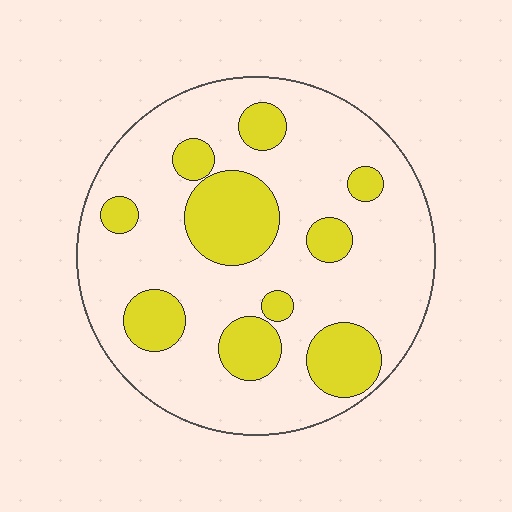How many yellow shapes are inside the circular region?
10.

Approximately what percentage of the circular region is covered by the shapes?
Approximately 25%.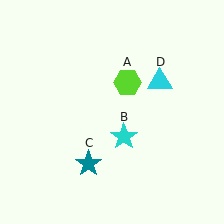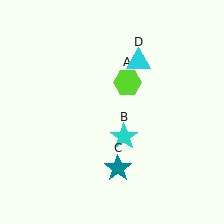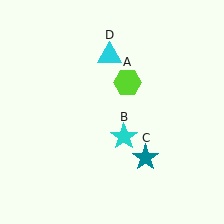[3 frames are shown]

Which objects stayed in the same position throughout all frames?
Lime hexagon (object A) and cyan star (object B) remained stationary.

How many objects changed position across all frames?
2 objects changed position: teal star (object C), cyan triangle (object D).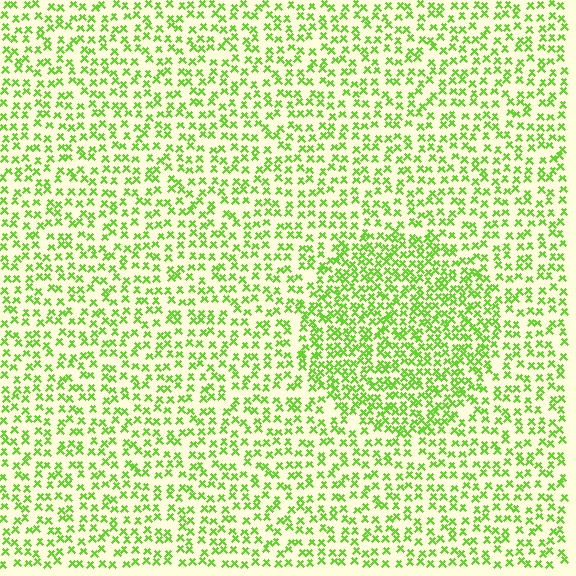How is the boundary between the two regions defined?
The boundary is defined by a change in element density (approximately 1.7x ratio). All elements are the same color, size, and shape.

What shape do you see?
I see a circle.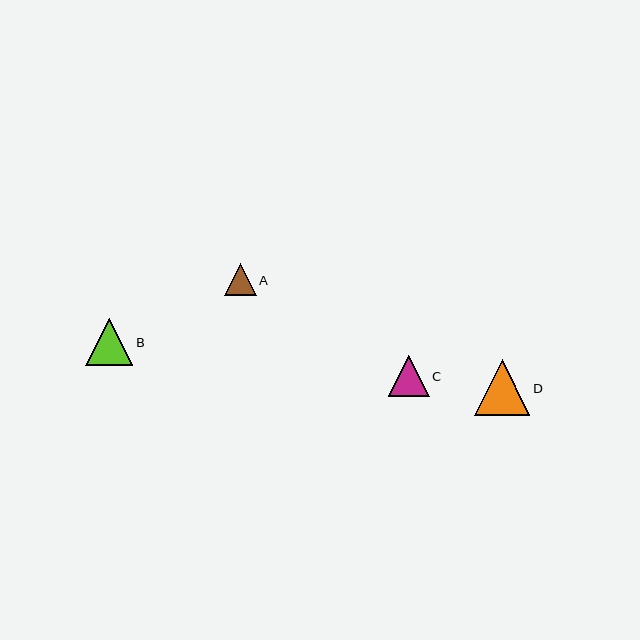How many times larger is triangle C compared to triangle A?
Triangle C is approximately 1.3 times the size of triangle A.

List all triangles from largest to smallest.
From largest to smallest: D, B, C, A.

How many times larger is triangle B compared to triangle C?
Triangle B is approximately 1.1 times the size of triangle C.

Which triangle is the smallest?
Triangle A is the smallest with a size of approximately 32 pixels.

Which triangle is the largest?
Triangle D is the largest with a size of approximately 55 pixels.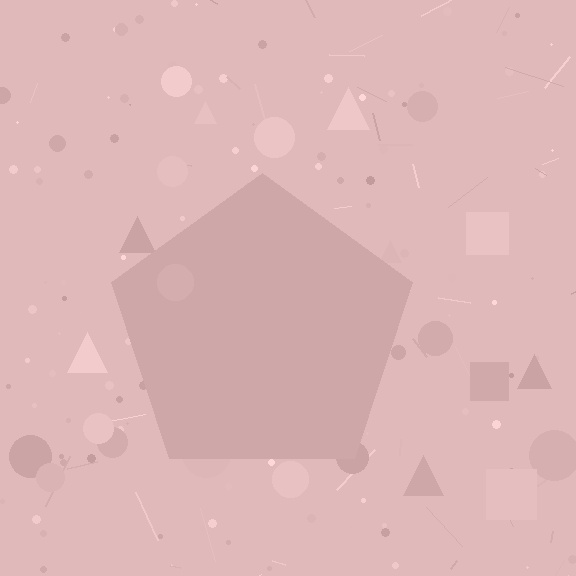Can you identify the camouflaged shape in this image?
The camouflaged shape is a pentagon.